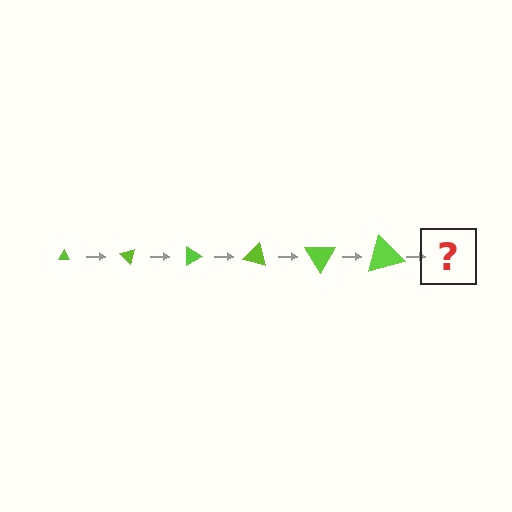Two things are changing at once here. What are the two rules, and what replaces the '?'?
The two rules are that the triangle grows larger each step and it rotates 45 degrees each step. The '?' should be a triangle, larger than the previous one and rotated 270 degrees from the start.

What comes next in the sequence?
The next element should be a triangle, larger than the previous one and rotated 270 degrees from the start.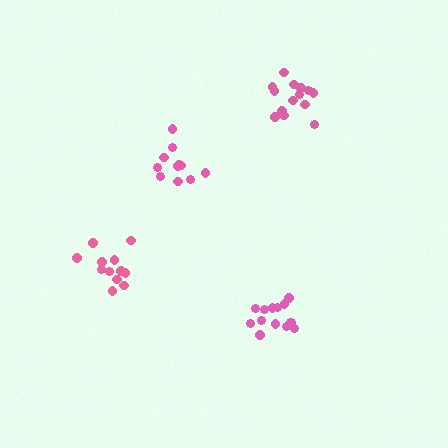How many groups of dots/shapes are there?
There are 4 groups.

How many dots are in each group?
Group 1: 14 dots, Group 2: 12 dots, Group 3: 14 dots, Group 4: 11 dots (51 total).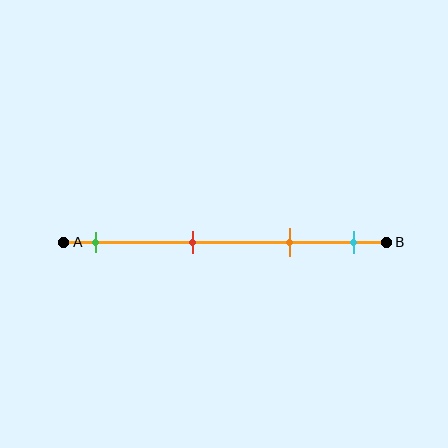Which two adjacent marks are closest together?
The orange and cyan marks are the closest adjacent pair.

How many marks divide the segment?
There are 4 marks dividing the segment.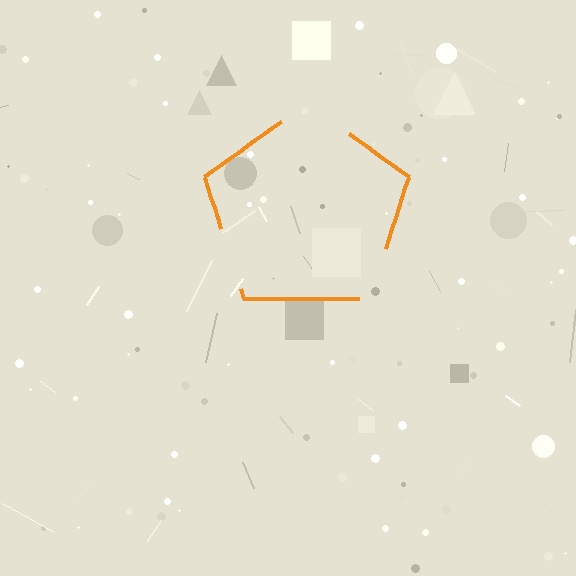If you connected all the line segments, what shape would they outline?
They would outline a pentagon.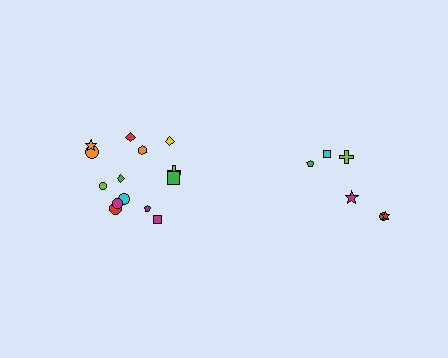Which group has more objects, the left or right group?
The left group.